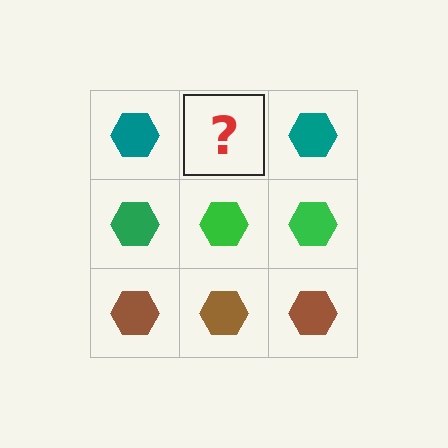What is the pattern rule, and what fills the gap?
The rule is that each row has a consistent color. The gap should be filled with a teal hexagon.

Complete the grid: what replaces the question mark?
The question mark should be replaced with a teal hexagon.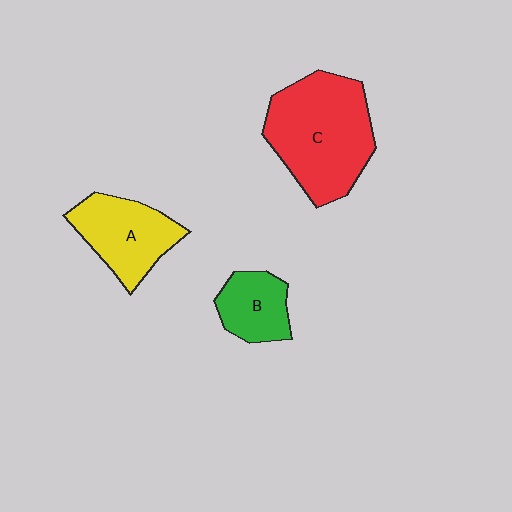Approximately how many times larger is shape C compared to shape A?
Approximately 1.6 times.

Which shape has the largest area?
Shape C (red).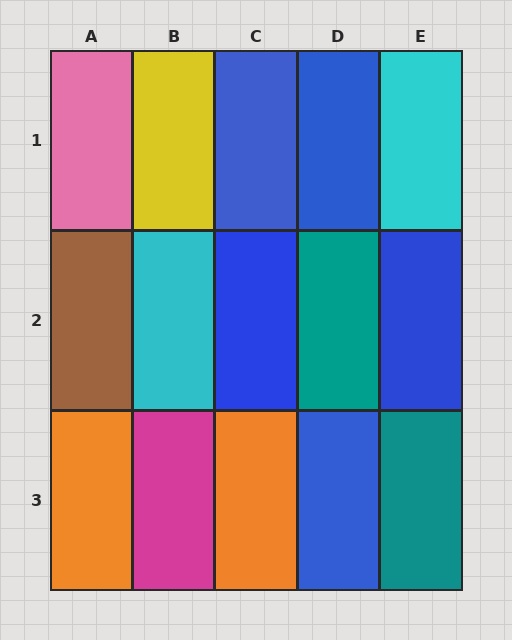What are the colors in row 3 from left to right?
Orange, magenta, orange, blue, teal.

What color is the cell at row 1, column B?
Yellow.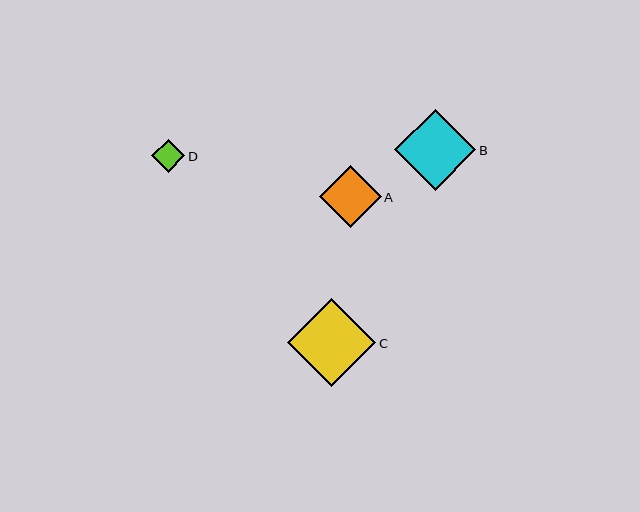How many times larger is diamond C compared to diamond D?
Diamond C is approximately 2.7 times the size of diamond D.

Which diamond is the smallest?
Diamond D is the smallest with a size of approximately 33 pixels.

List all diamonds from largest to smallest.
From largest to smallest: C, B, A, D.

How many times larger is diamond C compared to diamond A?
Diamond C is approximately 1.4 times the size of diamond A.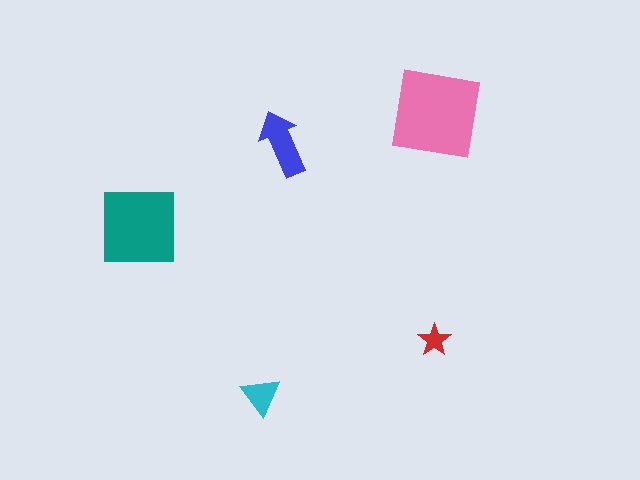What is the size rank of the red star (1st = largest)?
5th.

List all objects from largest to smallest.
The pink square, the teal square, the blue arrow, the cyan triangle, the red star.